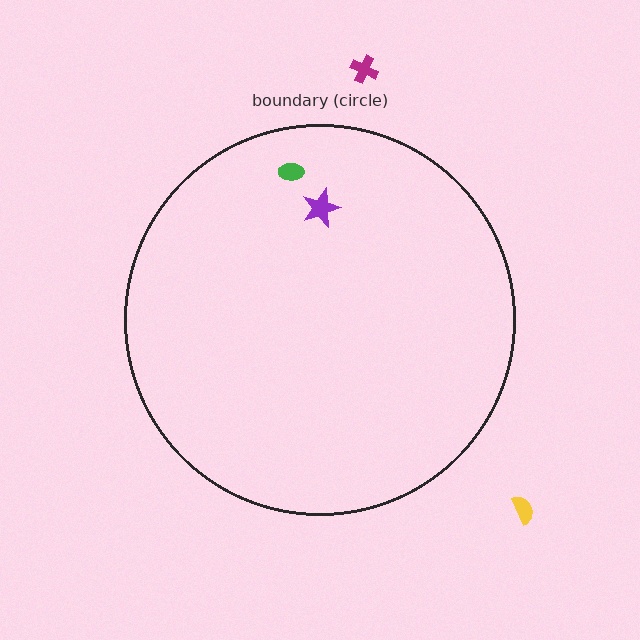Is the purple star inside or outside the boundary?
Inside.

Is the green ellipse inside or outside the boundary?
Inside.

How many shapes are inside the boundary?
2 inside, 2 outside.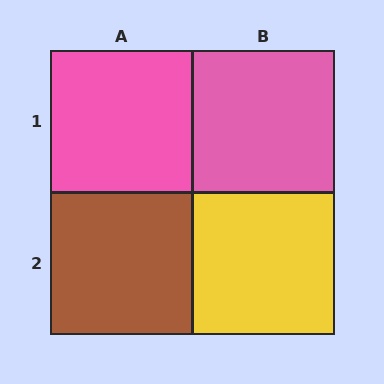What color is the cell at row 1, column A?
Pink.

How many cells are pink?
2 cells are pink.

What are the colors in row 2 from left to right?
Brown, yellow.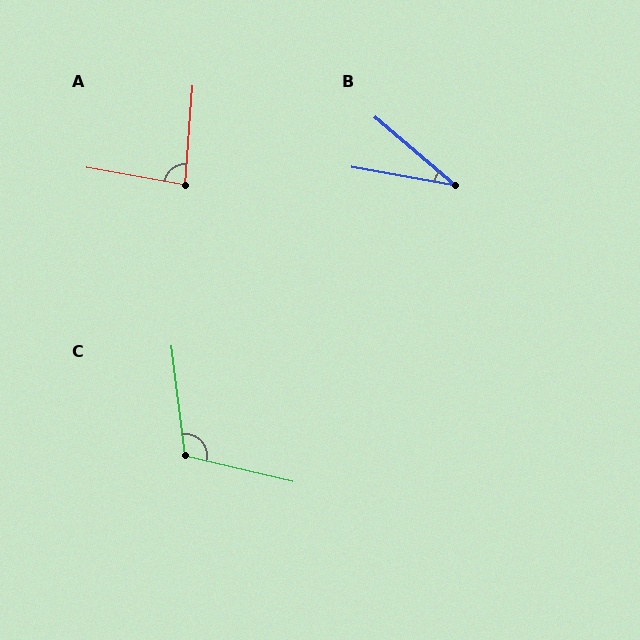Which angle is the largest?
C, at approximately 111 degrees.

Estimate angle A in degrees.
Approximately 84 degrees.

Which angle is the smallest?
B, at approximately 30 degrees.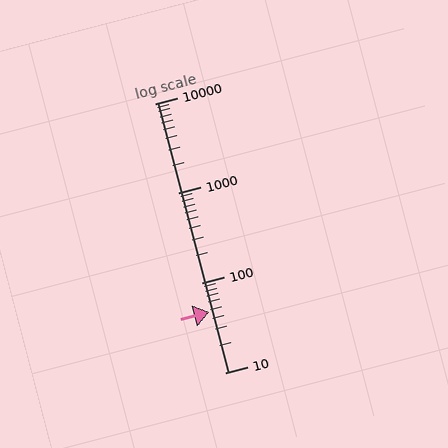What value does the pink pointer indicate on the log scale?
The pointer indicates approximately 47.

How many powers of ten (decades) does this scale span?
The scale spans 3 decades, from 10 to 10000.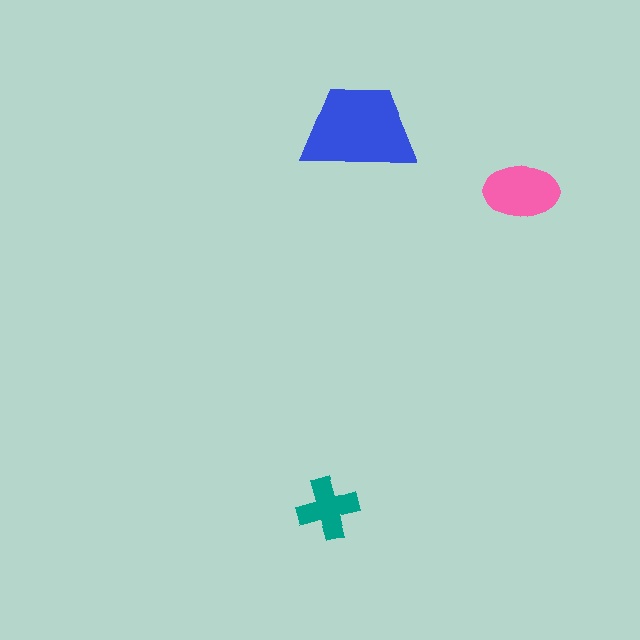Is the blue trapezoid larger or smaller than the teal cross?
Larger.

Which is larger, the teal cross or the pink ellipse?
The pink ellipse.